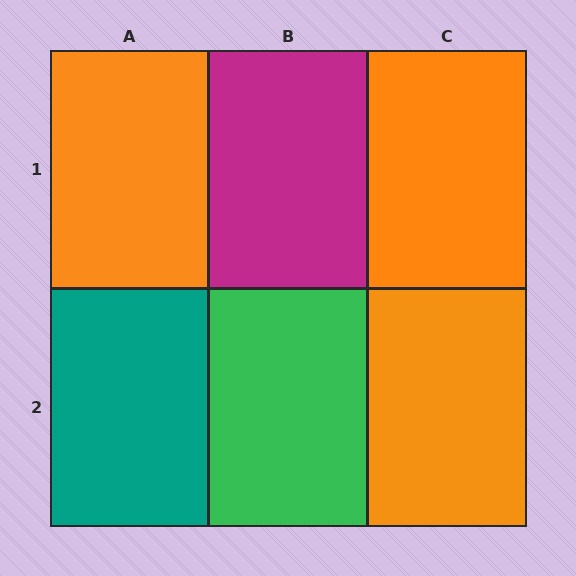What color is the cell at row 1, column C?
Orange.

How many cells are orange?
3 cells are orange.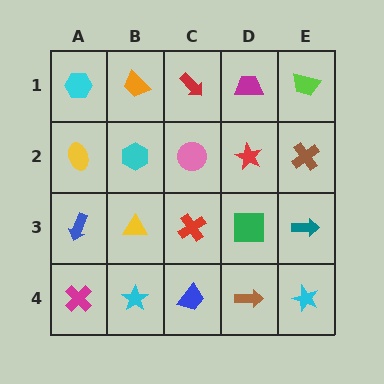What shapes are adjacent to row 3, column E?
A brown cross (row 2, column E), a cyan star (row 4, column E), a green square (row 3, column D).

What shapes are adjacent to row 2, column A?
A cyan hexagon (row 1, column A), a blue arrow (row 3, column A), a cyan hexagon (row 2, column B).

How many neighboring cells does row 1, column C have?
3.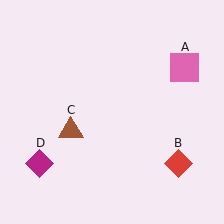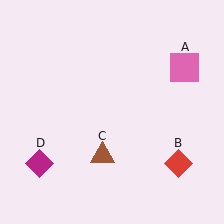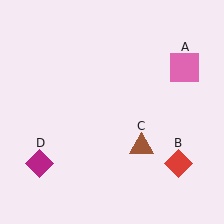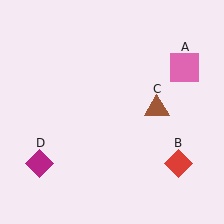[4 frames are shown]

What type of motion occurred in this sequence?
The brown triangle (object C) rotated counterclockwise around the center of the scene.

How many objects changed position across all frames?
1 object changed position: brown triangle (object C).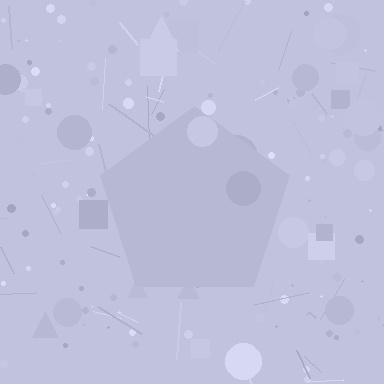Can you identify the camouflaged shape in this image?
The camouflaged shape is a pentagon.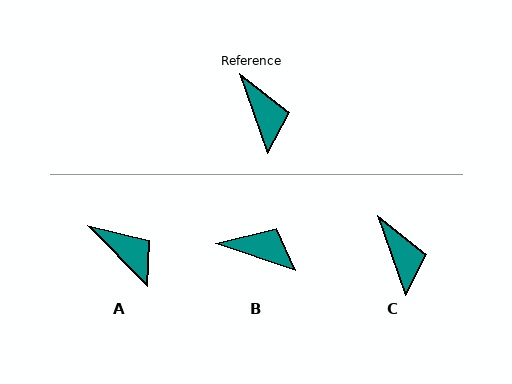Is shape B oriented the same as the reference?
No, it is off by about 52 degrees.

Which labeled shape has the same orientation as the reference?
C.